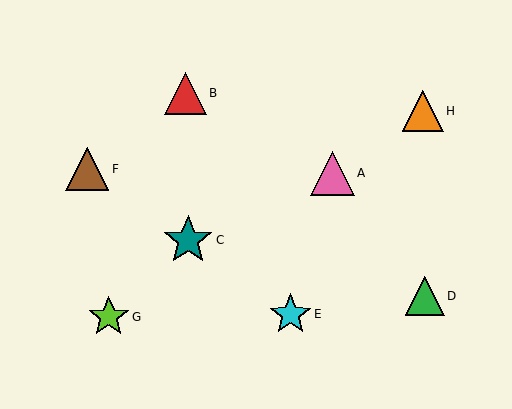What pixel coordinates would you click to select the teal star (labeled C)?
Click at (188, 240) to select the teal star C.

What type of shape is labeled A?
Shape A is a pink triangle.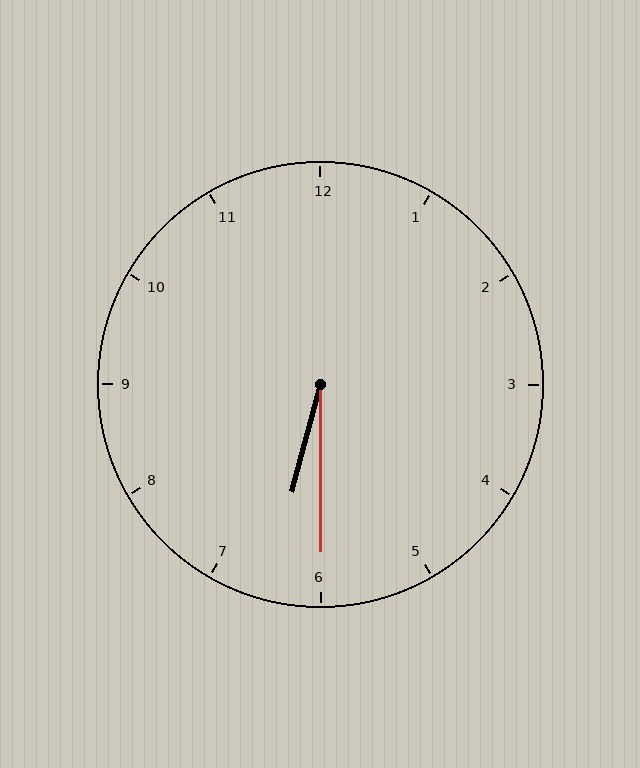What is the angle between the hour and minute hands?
Approximately 15 degrees.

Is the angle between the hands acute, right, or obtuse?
It is acute.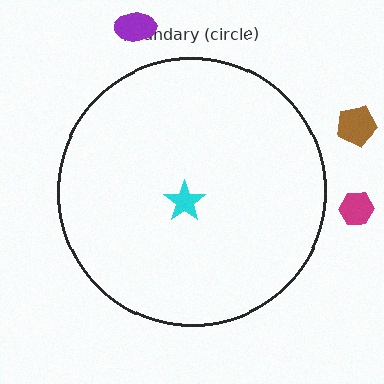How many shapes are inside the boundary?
1 inside, 3 outside.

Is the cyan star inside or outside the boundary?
Inside.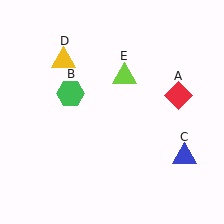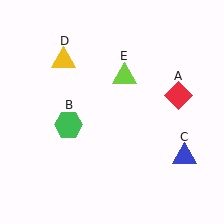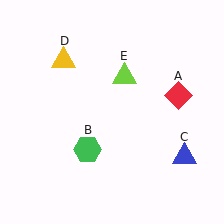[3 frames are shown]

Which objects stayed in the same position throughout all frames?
Red diamond (object A) and blue triangle (object C) and yellow triangle (object D) and lime triangle (object E) remained stationary.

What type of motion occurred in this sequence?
The green hexagon (object B) rotated counterclockwise around the center of the scene.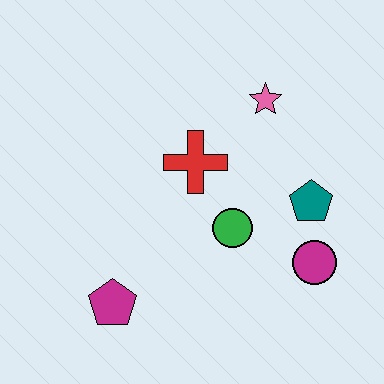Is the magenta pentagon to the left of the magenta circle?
Yes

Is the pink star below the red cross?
No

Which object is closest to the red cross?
The green circle is closest to the red cross.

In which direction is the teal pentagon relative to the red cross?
The teal pentagon is to the right of the red cross.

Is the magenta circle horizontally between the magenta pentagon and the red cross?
No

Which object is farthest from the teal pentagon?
The magenta pentagon is farthest from the teal pentagon.